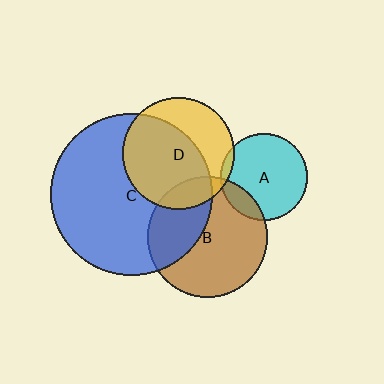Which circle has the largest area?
Circle C (blue).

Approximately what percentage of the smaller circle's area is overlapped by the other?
Approximately 65%.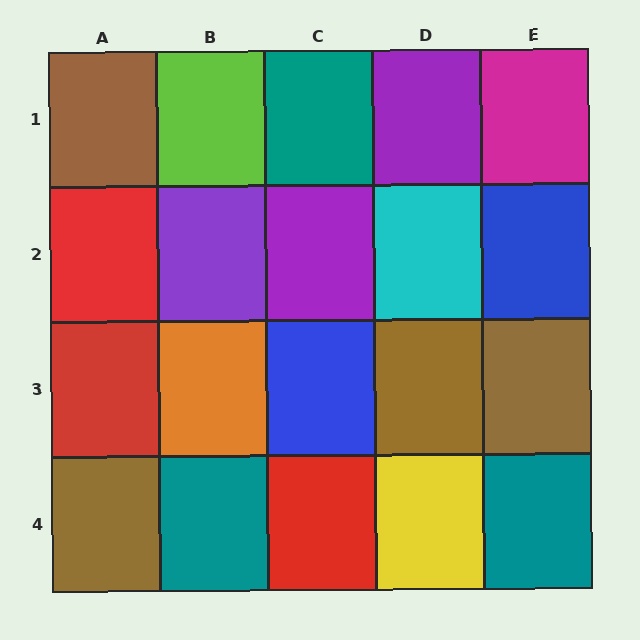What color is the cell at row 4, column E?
Teal.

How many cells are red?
3 cells are red.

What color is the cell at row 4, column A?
Brown.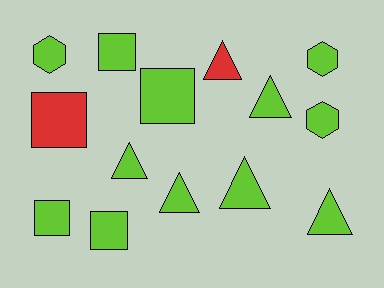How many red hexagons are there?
There are no red hexagons.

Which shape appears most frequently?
Triangle, with 6 objects.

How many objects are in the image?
There are 14 objects.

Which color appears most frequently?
Lime, with 12 objects.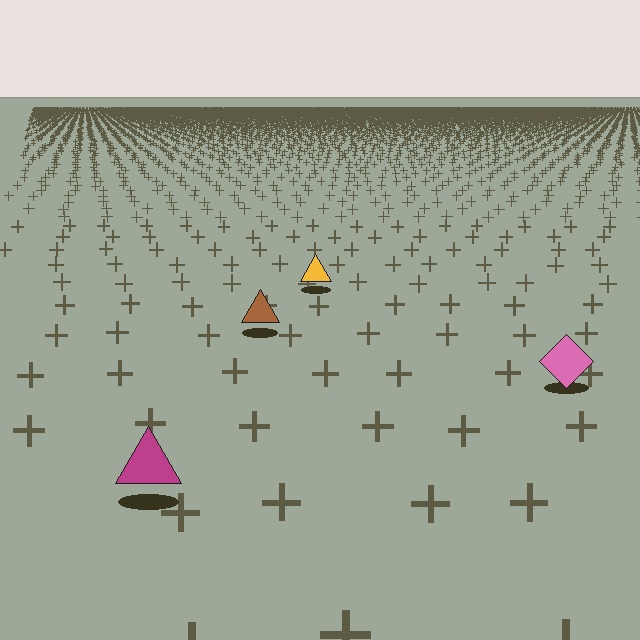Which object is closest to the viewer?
The magenta triangle is closest. The texture marks near it are larger and more spread out.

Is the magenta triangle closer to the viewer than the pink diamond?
Yes. The magenta triangle is closer — you can tell from the texture gradient: the ground texture is coarser near it.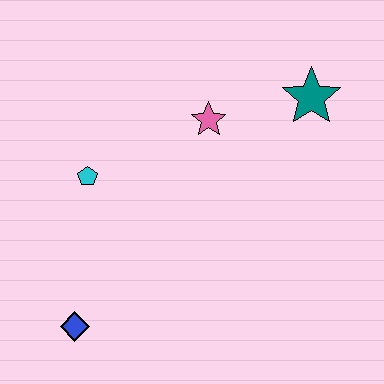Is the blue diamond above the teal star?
No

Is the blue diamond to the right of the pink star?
No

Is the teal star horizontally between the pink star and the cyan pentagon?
No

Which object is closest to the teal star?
The pink star is closest to the teal star.